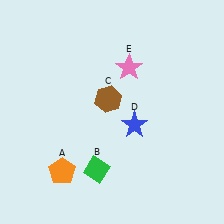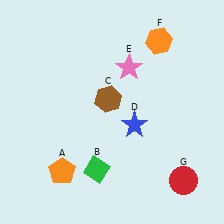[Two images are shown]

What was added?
An orange hexagon (F), a red circle (G) were added in Image 2.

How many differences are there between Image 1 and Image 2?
There are 2 differences between the two images.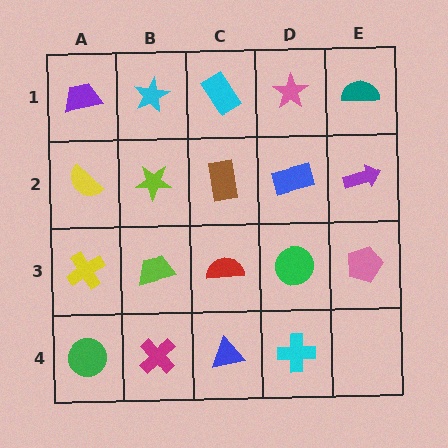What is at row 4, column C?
A blue triangle.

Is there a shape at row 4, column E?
No, that cell is empty.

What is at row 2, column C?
A brown rectangle.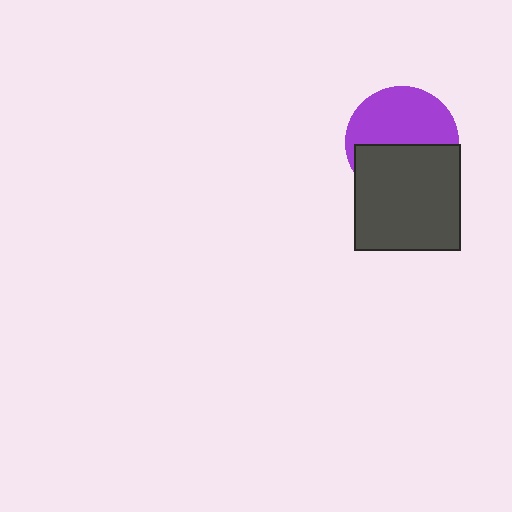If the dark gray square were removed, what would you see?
You would see the complete purple circle.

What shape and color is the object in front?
The object in front is a dark gray square.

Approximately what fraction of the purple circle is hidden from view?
Roughly 47% of the purple circle is hidden behind the dark gray square.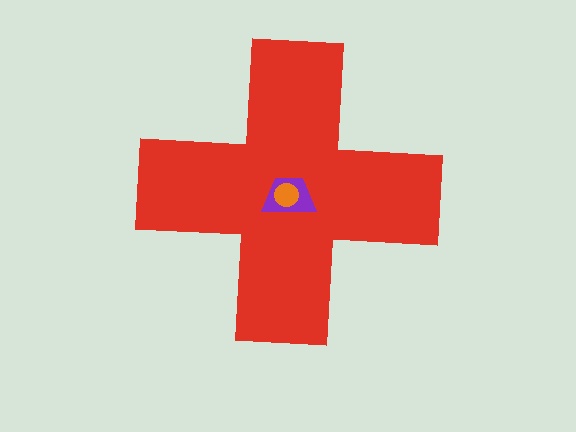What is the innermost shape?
The orange circle.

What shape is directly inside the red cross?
The purple trapezoid.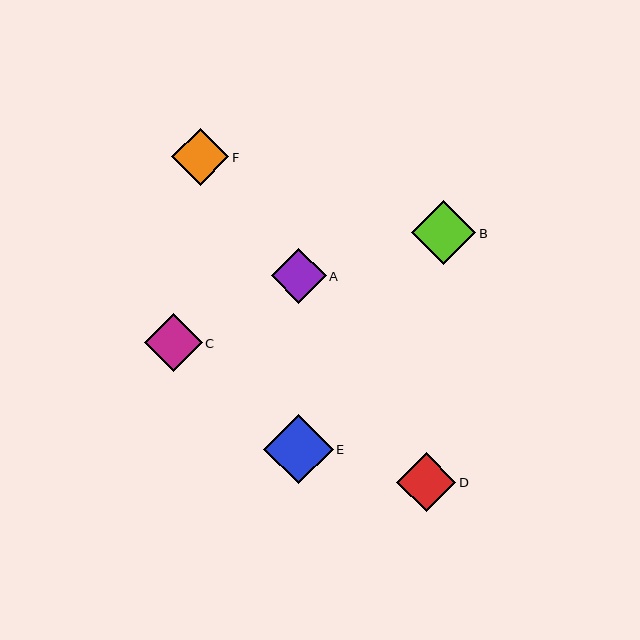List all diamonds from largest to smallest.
From largest to smallest: E, B, D, C, F, A.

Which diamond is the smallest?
Diamond A is the smallest with a size of approximately 55 pixels.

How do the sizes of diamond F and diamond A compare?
Diamond F and diamond A are approximately the same size.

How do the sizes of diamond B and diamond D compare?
Diamond B and diamond D are approximately the same size.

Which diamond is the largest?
Diamond E is the largest with a size of approximately 69 pixels.